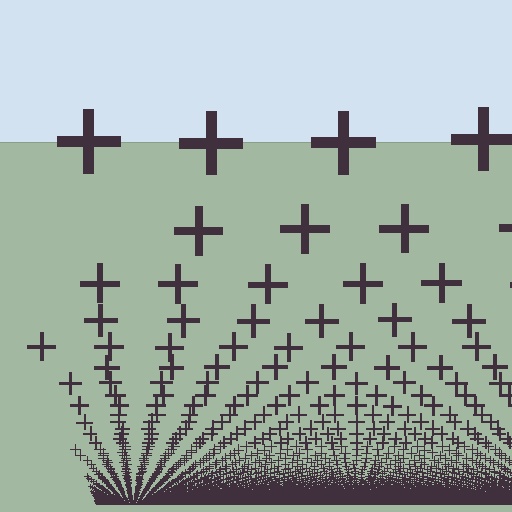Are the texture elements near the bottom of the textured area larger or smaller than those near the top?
Smaller. The gradient is inverted — elements near the bottom are smaller and denser.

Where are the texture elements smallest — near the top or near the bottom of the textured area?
Near the bottom.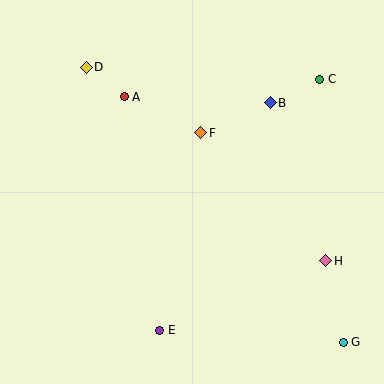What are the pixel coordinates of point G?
Point G is at (343, 342).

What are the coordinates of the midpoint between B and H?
The midpoint between B and H is at (298, 182).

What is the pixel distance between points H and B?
The distance between H and B is 167 pixels.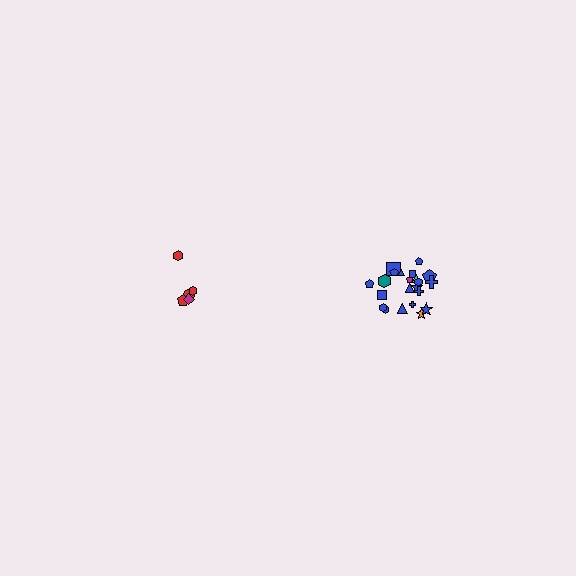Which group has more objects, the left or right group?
The right group.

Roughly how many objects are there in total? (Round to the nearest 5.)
Roughly 25 objects in total.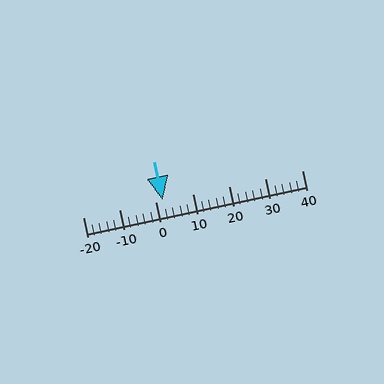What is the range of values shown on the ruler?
The ruler shows values from -20 to 40.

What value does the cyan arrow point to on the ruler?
The cyan arrow points to approximately 2.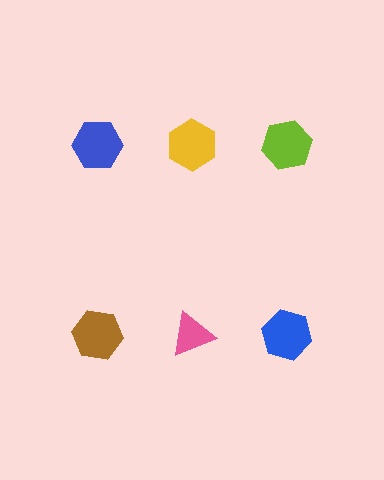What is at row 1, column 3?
A lime hexagon.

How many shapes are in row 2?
3 shapes.